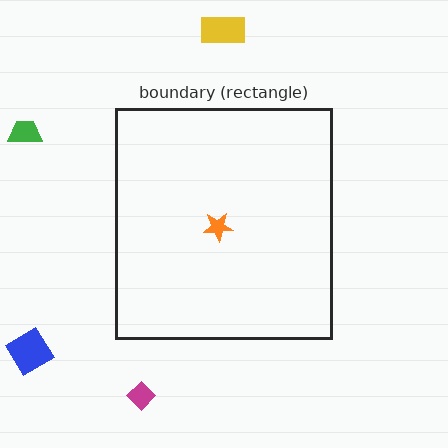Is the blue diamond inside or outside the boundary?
Outside.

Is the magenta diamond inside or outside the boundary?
Outside.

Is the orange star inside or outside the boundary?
Inside.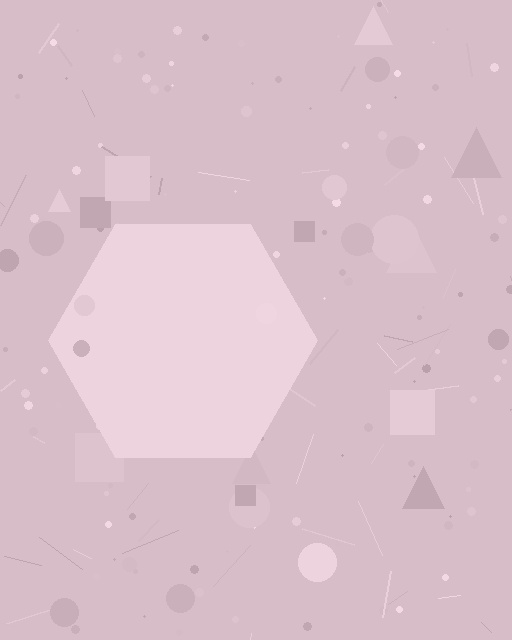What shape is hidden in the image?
A hexagon is hidden in the image.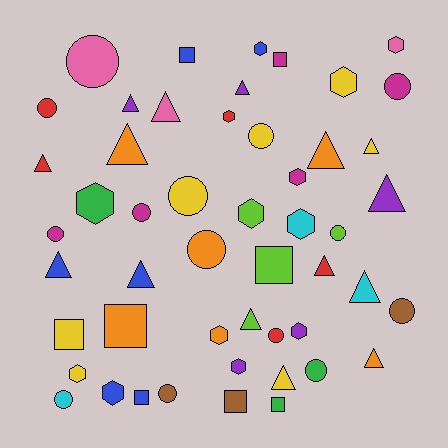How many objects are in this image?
There are 50 objects.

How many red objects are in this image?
There are 5 red objects.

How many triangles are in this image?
There are 15 triangles.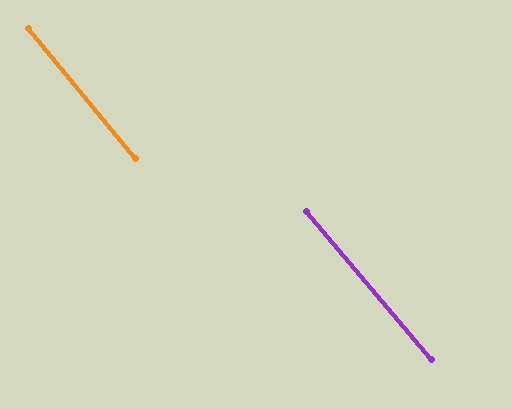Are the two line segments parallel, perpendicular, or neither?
Parallel — their directions differ by only 0.5°.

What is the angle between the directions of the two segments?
Approximately 1 degree.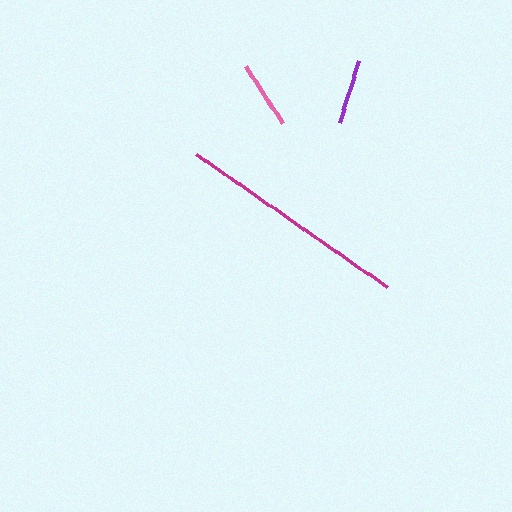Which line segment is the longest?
The magenta line is the longest at approximately 234 pixels.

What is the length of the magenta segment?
The magenta segment is approximately 234 pixels long.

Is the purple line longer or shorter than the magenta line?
The magenta line is longer than the purple line.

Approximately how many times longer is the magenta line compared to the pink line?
The magenta line is approximately 3.4 times the length of the pink line.